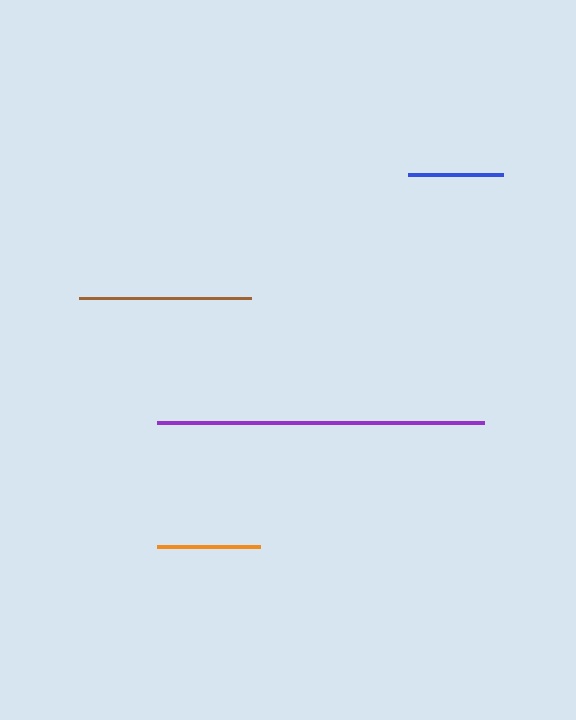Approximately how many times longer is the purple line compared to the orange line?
The purple line is approximately 3.2 times the length of the orange line.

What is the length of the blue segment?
The blue segment is approximately 95 pixels long.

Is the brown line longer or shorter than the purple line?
The purple line is longer than the brown line.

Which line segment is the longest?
The purple line is the longest at approximately 327 pixels.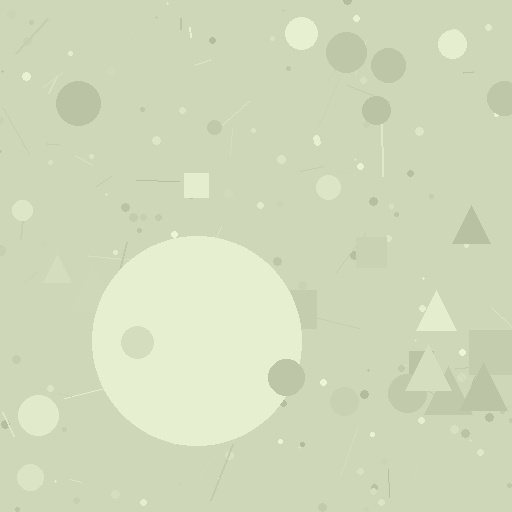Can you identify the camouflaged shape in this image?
The camouflaged shape is a circle.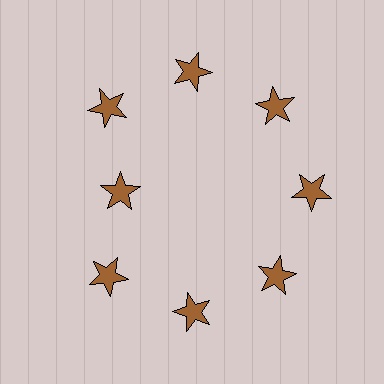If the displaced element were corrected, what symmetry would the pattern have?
It would have 8-fold rotational symmetry — the pattern would map onto itself every 45 degrees.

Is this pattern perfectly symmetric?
No. The 8 brown stars are arranged in a ring, but one element near the 9 o'clock position is pulled inward toward the center, breaking the 8-fold rotational symmetry.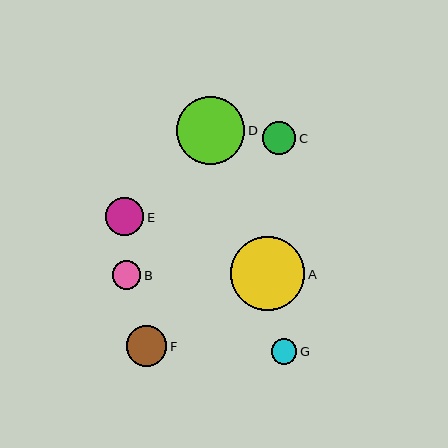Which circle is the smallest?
Circle G is the smallest with a size of approximately 26 pixels.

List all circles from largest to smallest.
From largest to smallest: A, D, F, E, C, B, G.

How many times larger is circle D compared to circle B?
Circle D is approximately 2.4 times the size of circle B.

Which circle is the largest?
Circle A is the largest with a size of approximately 74 pixels.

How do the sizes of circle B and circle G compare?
Circle B and circle G are approximately the same size.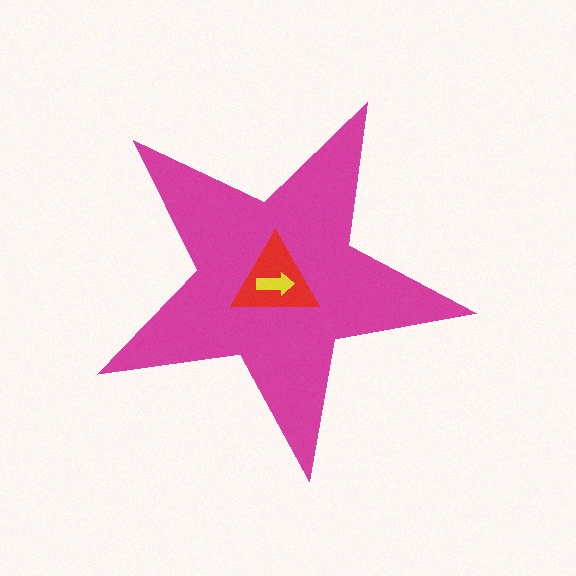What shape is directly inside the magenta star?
The red triangle.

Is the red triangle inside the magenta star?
Yes.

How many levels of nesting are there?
3.